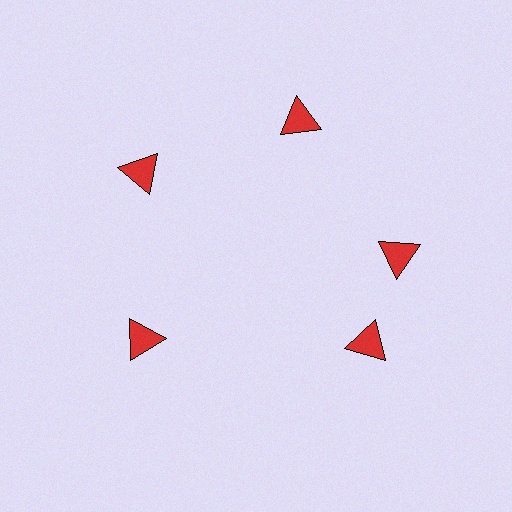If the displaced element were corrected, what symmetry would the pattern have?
It would have 5-fold rotational symmetry — the pattern would map onto itself every 72 degrees.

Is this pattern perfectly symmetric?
No. The 5 red triangles are arranged in a ring, but one element near the 5 o'clock position is rotated out of alignment along the ring, breaking the 5-fold rotational symmetry.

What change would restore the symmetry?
The symmetry would be restored by rotating it back into even spacing with its neighbors so that all 5 triangles sit at equal angles and equal distance from the center.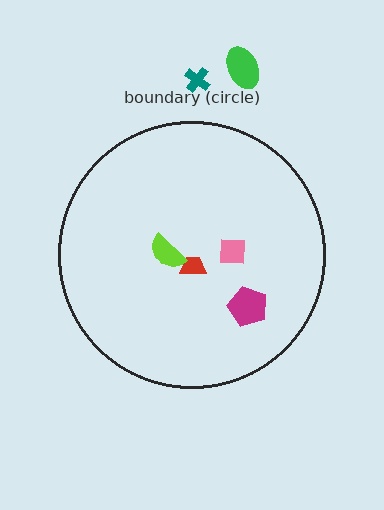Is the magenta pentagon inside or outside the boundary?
Inside.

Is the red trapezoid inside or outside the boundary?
Inside.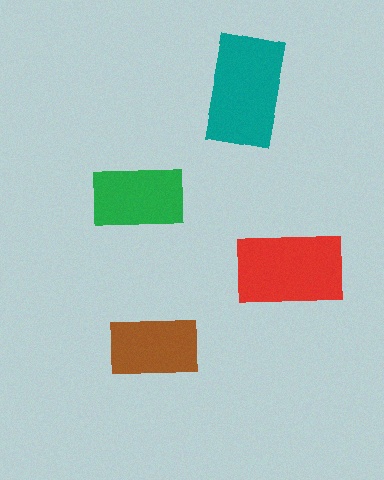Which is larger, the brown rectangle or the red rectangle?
The red one.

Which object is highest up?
The teal rectangle is topmost.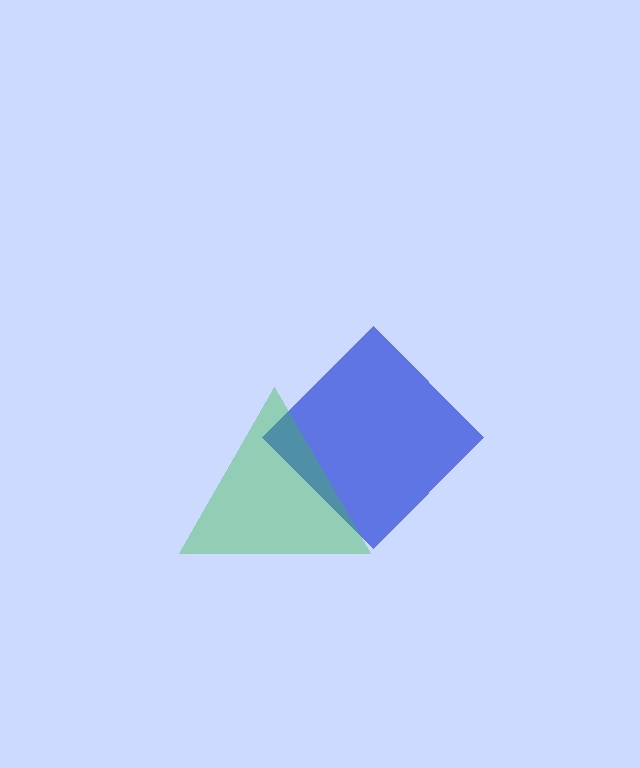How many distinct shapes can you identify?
There are 2 distinct shapes: a blue diamond, a green triangle.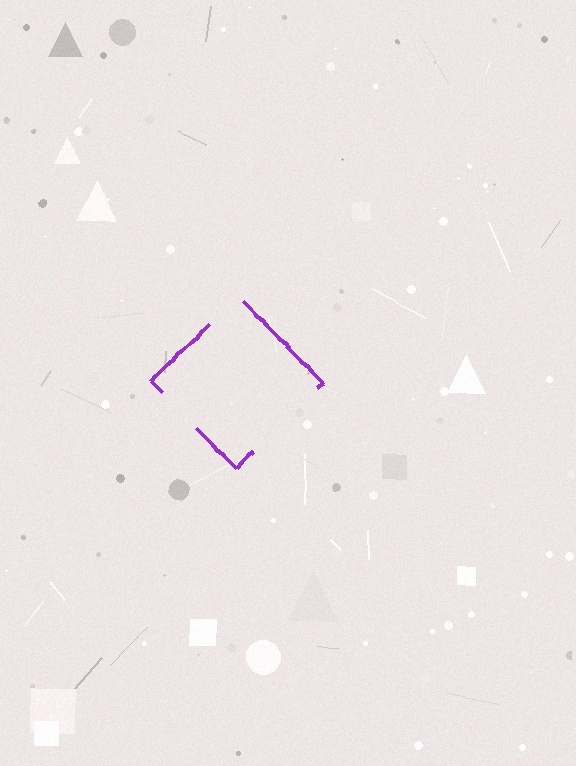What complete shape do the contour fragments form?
The contour fragments form a diamond.